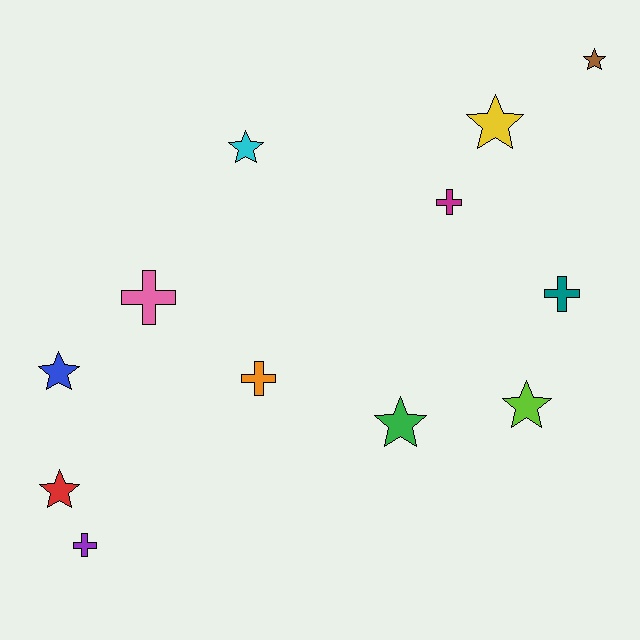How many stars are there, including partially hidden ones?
There are 7 stars.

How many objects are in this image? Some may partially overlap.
There are 12 objects.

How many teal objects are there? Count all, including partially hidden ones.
There is 1 teal object.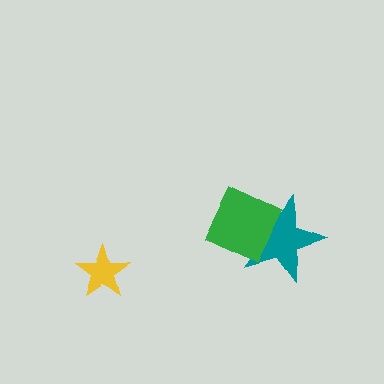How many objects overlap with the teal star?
1 object overlaps with the teal star.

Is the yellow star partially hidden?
No, no other shape covers it.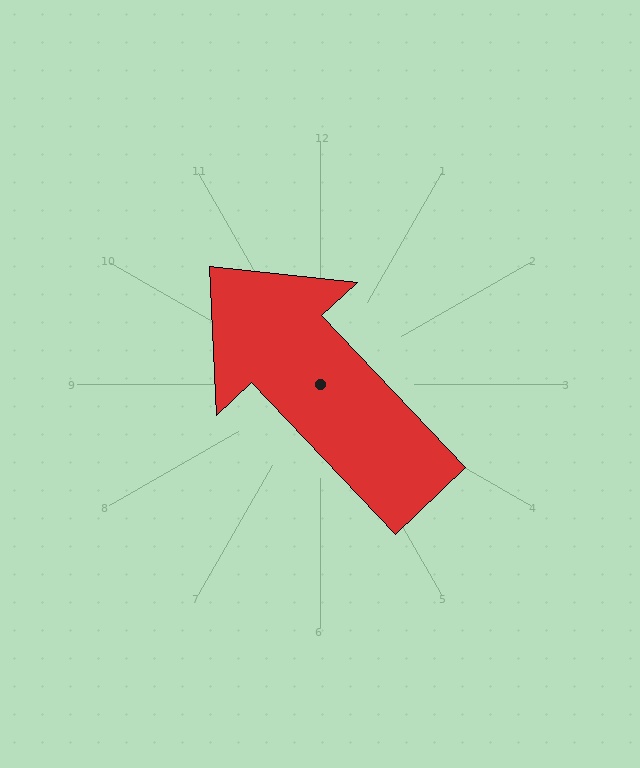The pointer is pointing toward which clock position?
Roughly 11 o'clock.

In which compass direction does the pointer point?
Northwest.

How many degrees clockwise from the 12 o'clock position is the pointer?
Approximately 317 degrees.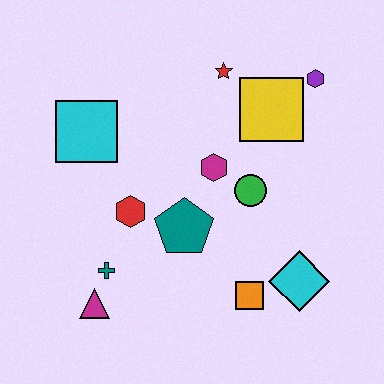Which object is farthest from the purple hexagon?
The magenta triangle is farthest from the purple hexagon.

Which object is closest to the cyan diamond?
The orange square is closest to the cyan diamond.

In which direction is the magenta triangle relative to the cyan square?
The magenta triangle is below the cyan square.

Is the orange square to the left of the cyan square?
No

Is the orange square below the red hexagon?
Yes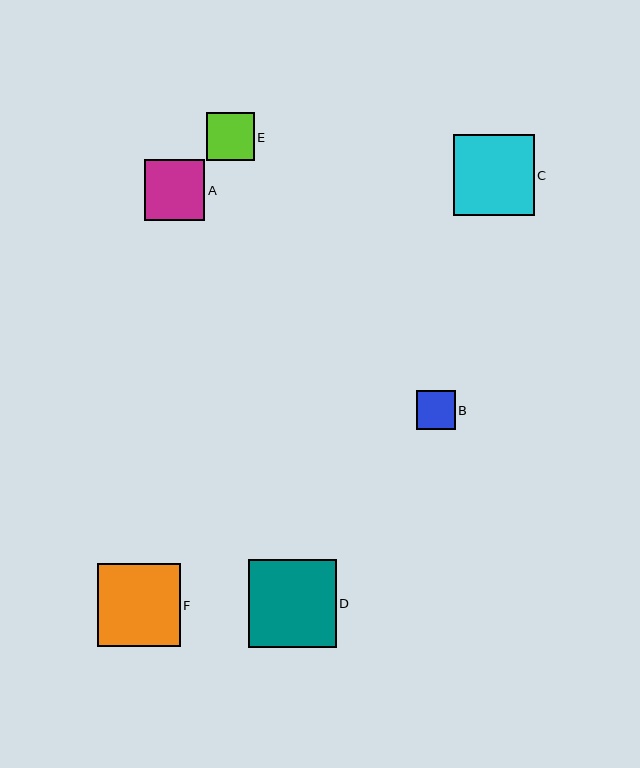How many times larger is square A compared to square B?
Square A is approximately 1.6 times the size of square B.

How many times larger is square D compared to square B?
Square D is approximately 2.3 times the size of square B.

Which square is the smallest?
Square B is the smallest with a size of approximately 38 pixels.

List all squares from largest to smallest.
From largest to smallest: D, F, C, A, E, B.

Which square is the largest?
Square D is the largest with a size of approximately 88 pixels.